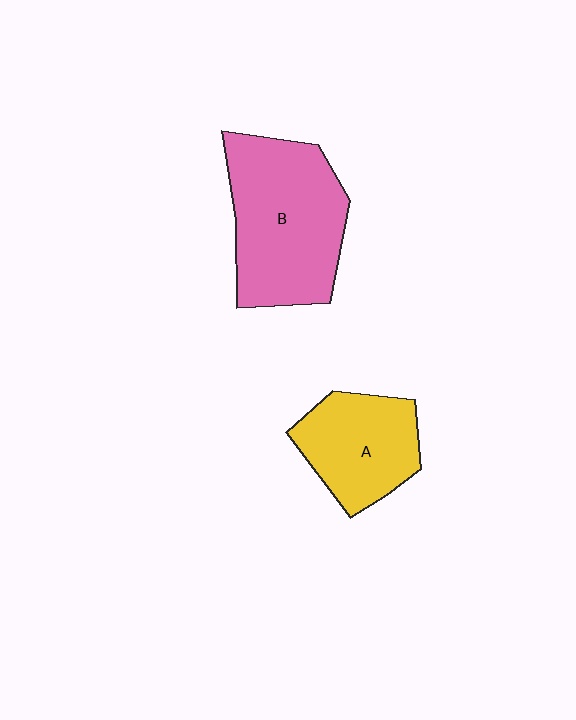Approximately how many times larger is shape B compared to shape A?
Approximately 1.5 times.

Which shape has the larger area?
Shape B (pink).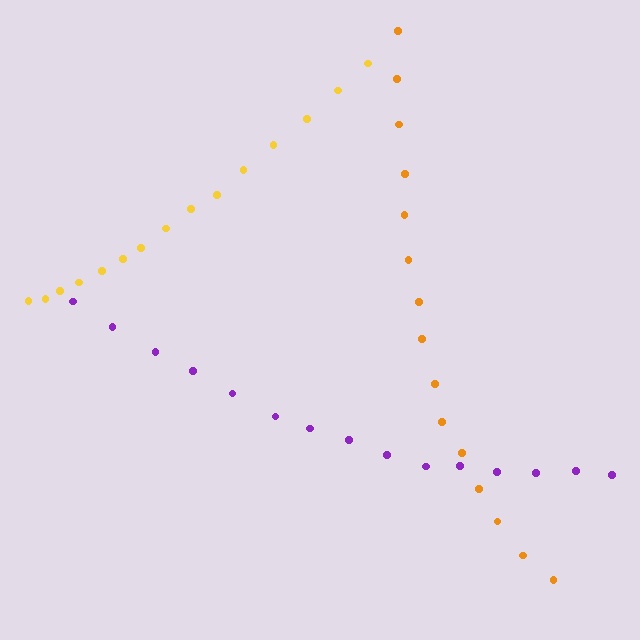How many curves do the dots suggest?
There are 3 distinct paths.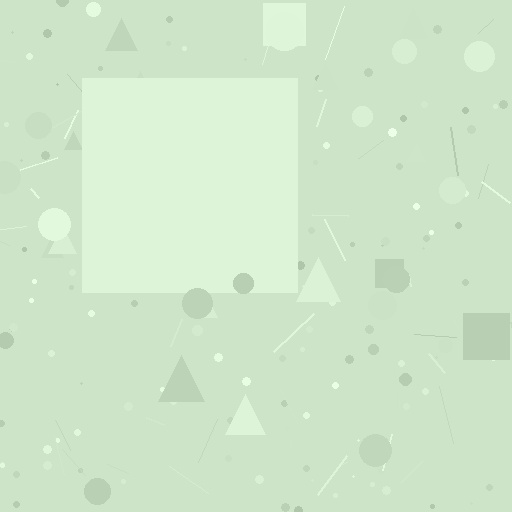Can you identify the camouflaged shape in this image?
The camouflaged shape is a square.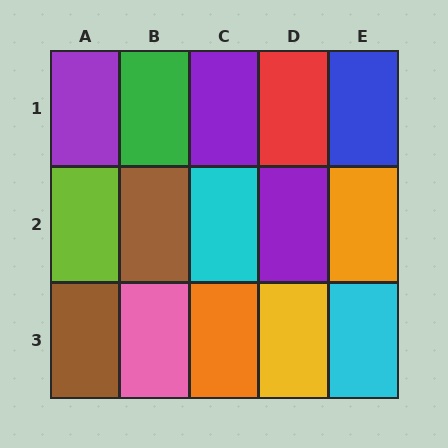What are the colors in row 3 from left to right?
Brown, pink, orange, yellow, cyan.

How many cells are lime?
1 cell is lime.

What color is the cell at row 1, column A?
Purple.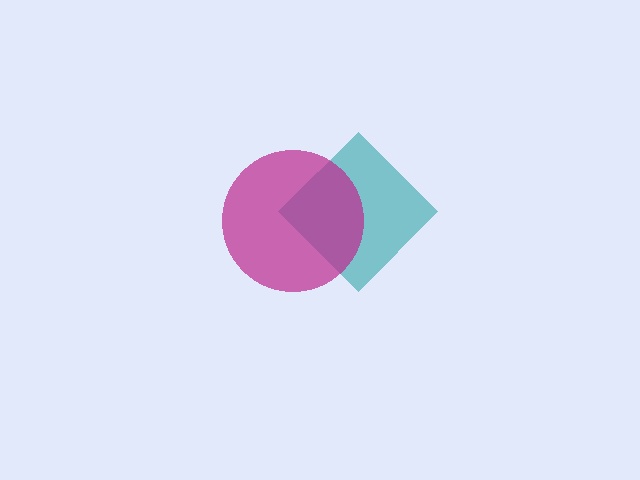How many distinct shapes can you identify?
There are 2 distinct shapes: a teal diamond, a magenta circle.